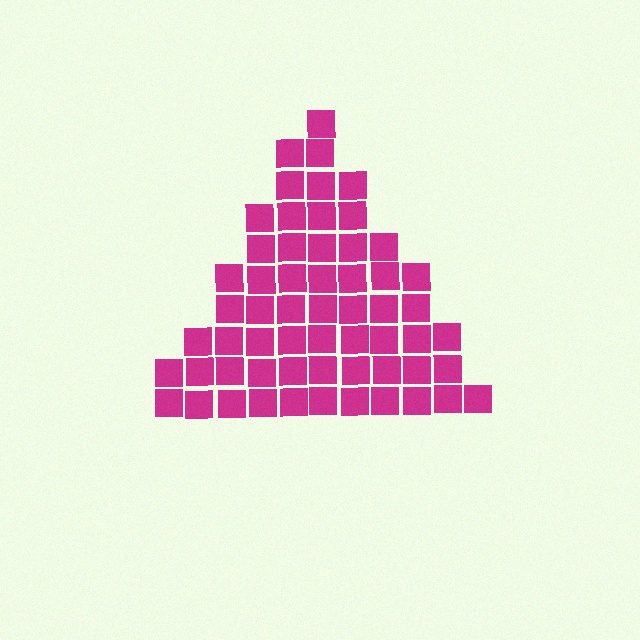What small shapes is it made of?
It is made of small squares.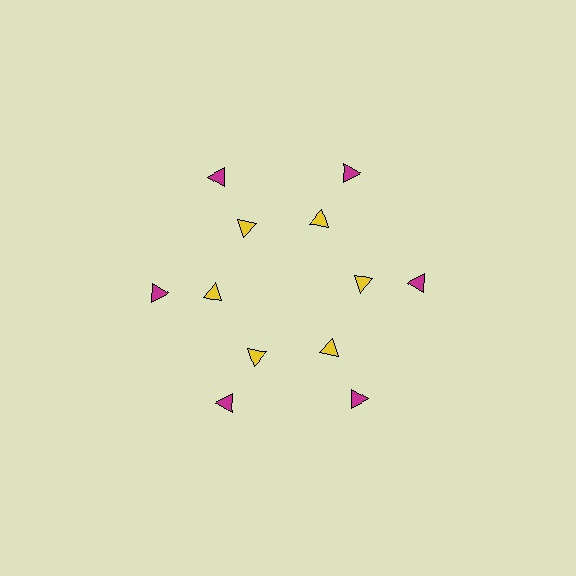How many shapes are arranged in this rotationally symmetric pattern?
There are 12 shapes, arranged in 6 groups of 2.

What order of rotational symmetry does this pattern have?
This pattern has 6-fold rotational symmetry.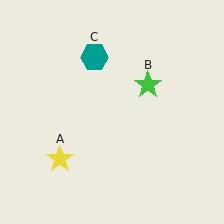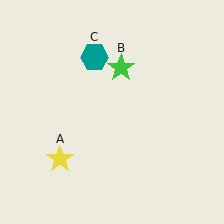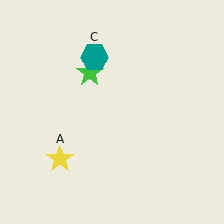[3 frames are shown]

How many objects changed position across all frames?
1 object changed position: green star (object B).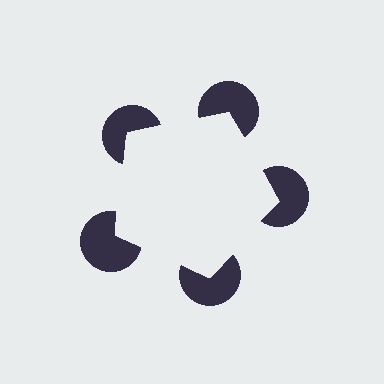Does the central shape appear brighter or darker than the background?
It typically appears slightly brighter than the background, even though no actual brightness change is drawn.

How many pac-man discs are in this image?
There are 5 — one at each vertex of the illusory pentagon.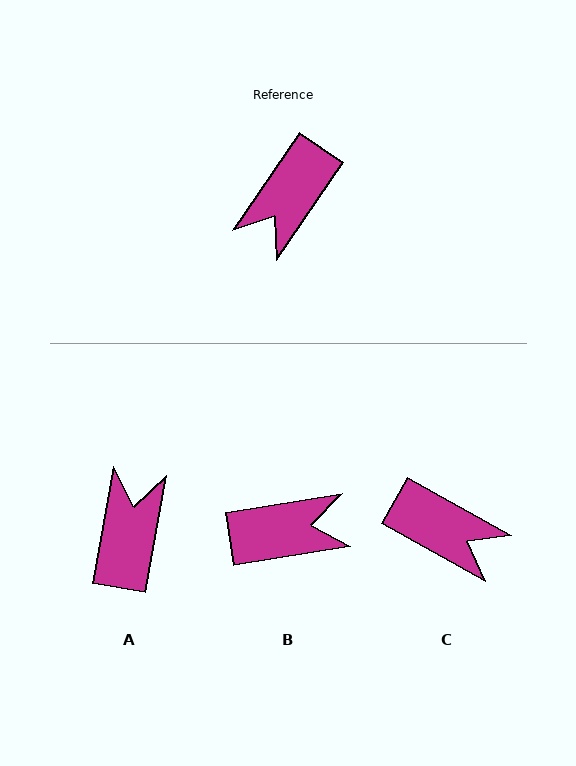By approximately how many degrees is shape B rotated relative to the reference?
Approximately 133 degrees counter-clockwise.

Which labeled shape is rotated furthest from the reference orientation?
A, about 155 degrees away.